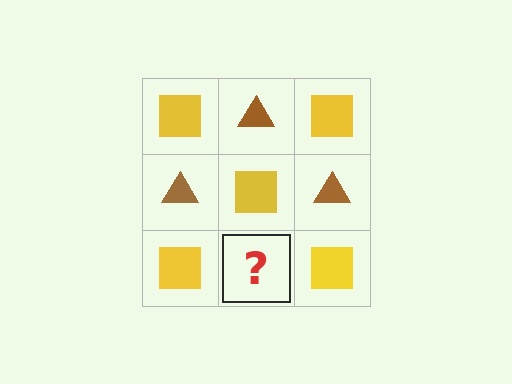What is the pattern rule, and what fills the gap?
The rule is that it alternates yellow square and brown triangle in a checkerboard pattern. The gap should be filled with a brown triangle.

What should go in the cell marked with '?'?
The missing cell should contain a brown triangle.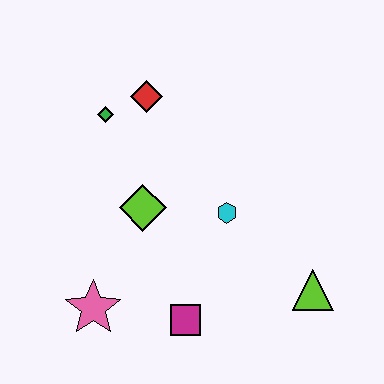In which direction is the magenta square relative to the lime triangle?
The magenta square is to the left of the lime triangle.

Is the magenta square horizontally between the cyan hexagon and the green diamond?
Yes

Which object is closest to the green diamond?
The red diamond is closest to the green diamond.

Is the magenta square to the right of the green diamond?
Yes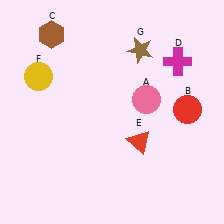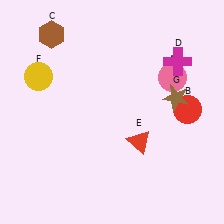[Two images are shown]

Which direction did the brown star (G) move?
The brown star (G) moved down.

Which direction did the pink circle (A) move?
The pink circle (A) moved right.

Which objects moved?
The objects that moved are: the pink circle (A), the brown star (G).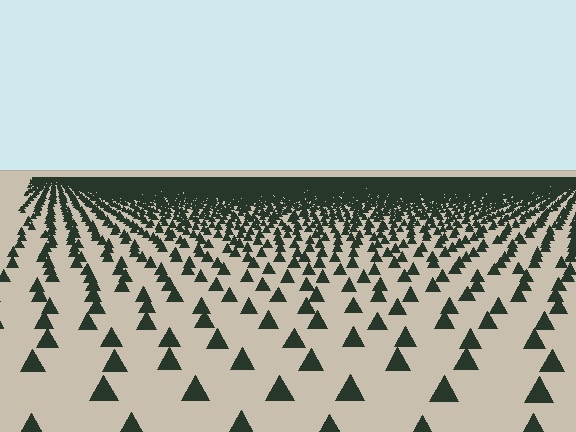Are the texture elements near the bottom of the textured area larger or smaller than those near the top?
Larger. Near the bottom, elements are closer to the viewer and appear at a bigger on-screen size.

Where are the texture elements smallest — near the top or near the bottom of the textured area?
Near the top.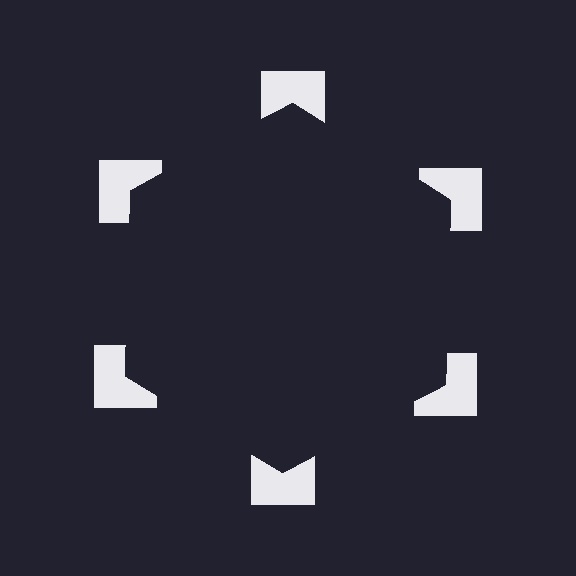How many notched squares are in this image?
There are 6 — one at each vertex of the illusory hexagon.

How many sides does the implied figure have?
6 sides.